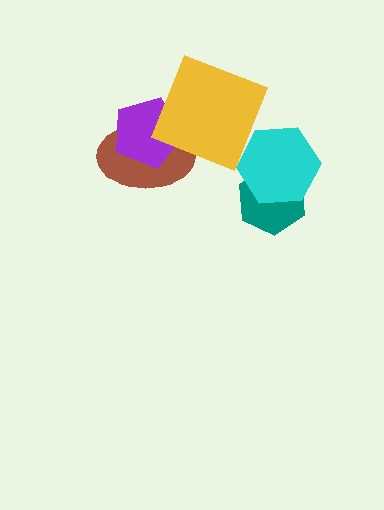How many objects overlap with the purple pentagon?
2 objects overlap with the purple pentagon.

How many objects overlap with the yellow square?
2 objects overlap with the yellow square.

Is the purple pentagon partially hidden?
Yes, it is partially covered by another shape.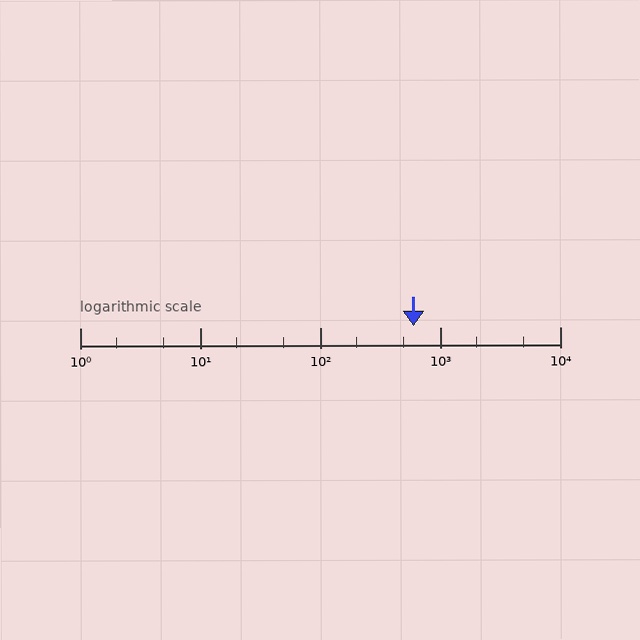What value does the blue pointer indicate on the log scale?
The pointer indicates approximately 600.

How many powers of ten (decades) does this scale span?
The scale spans 4 decades, from 1 to 10000.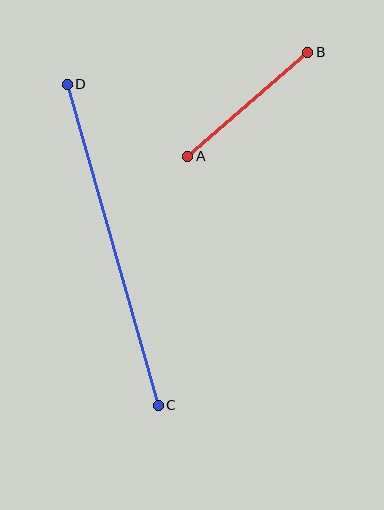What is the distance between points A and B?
The distance is approximately 159 pixels.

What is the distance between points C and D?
The distance is approximately 333 pixels.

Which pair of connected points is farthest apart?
Points C and D are farthest apart.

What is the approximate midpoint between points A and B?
The midpoint is at approximately (248, 104) pixels.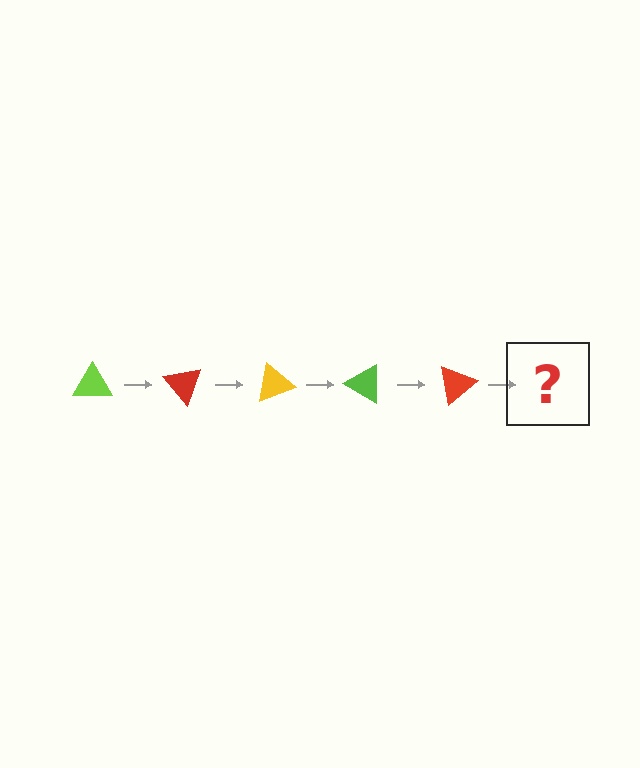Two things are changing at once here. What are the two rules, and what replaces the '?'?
The two rules are that it rotates 50 degrees each step and the color cycles through lime, red, and yellow. The '?' should be a yellow triangle, rotated 250 degrees from the start.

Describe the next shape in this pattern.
It should be a yellow triangle, rotated 250 degrees from the start.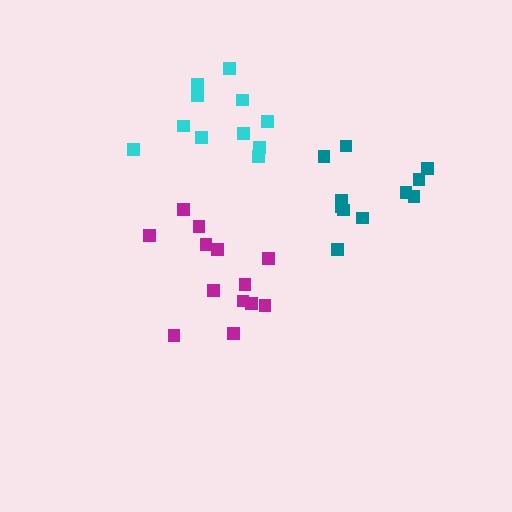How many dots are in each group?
Group 1: 11 dots, Group 2: 13 dots, Group 3: 11 dots (35 total).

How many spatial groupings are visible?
There are 3 spatial groupings.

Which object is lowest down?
The magenta cluster is bottommost.